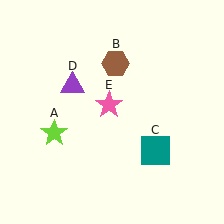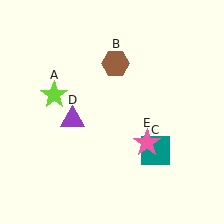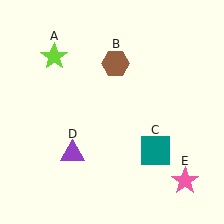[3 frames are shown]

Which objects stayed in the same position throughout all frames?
Brown hexagon (object B) and teal square (object C) remained stationary.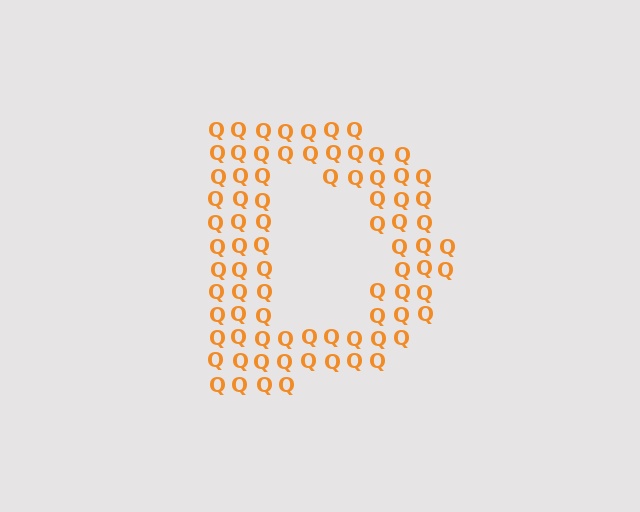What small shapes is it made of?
It is made of small letter Q's.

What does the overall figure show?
The overall figure shows the letter D.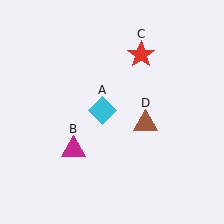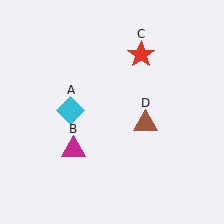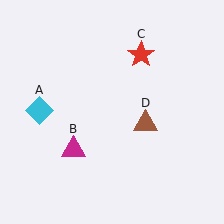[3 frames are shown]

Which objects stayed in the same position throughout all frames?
Magenta triangle (object B) and red star (object C) and brown triangle (object D) remained stationary.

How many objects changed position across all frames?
1 object changed position: cyan diamond (object A).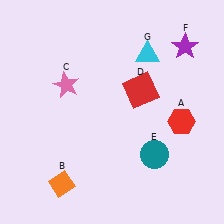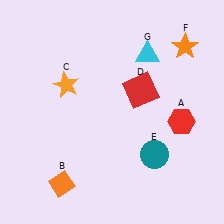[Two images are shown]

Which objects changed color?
C changed from pink to orange. F changed from purple to orange.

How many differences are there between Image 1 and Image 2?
There are 2 differences between the two images.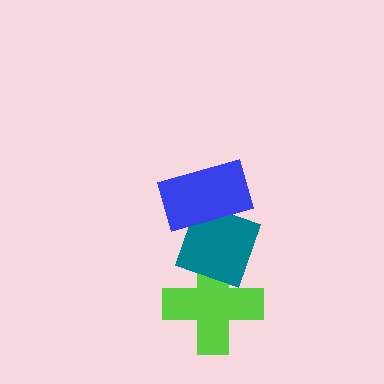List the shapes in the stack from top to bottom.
From top to bottom: the blue rectangle, the teal diamond, the lime cross.